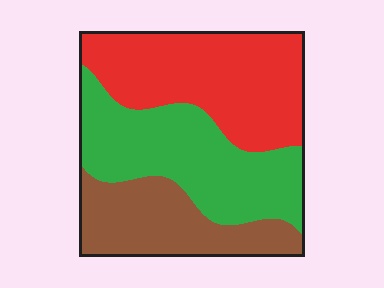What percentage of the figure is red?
Red covers about 40% of the figure.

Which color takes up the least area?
Brown, at roughly 25%.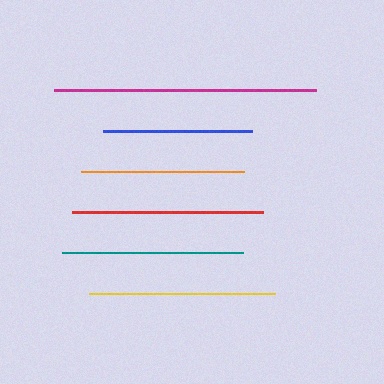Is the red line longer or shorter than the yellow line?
The red line is longer than the yellow line.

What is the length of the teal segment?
The teal segment is approximately 180 pixels long.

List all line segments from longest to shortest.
From longest to shortest: magenta, red, yellow, teal, orange, blue.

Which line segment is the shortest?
The blue line is the shortest at approximately 148 pixels.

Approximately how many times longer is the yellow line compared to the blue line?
The yellow line is approximately 1.3 times the length of the blue line.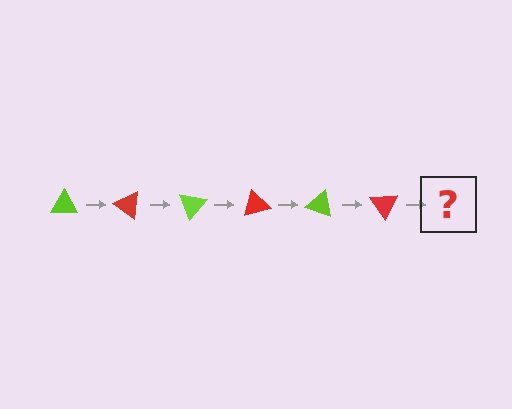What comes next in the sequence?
The next element should be a lime triangle, rotated 210 degrees from the start.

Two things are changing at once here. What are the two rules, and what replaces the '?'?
The two rules are that it rotates 35 degrees each step and the color cycles through lime and red. The '?' should be a lime triangle, rotated 210 degrees from the start.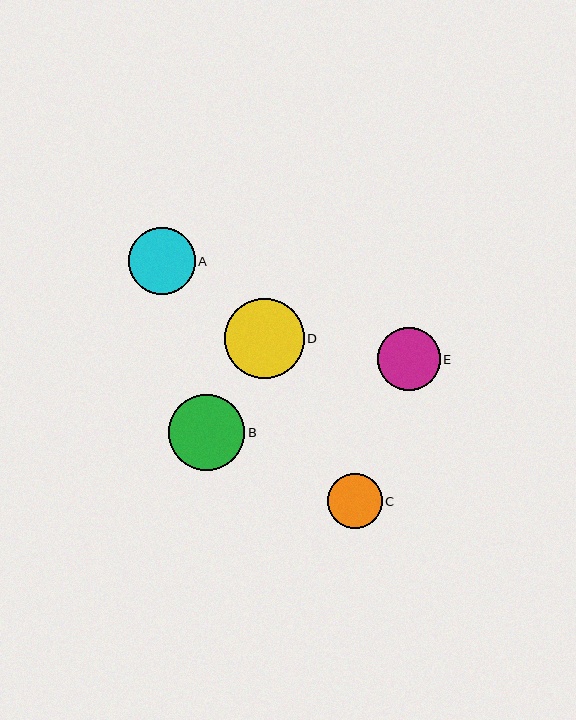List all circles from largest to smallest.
From largest to smallest: D, B, A, E, C.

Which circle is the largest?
Circle D is the largest with a size of approximately 80 pixels.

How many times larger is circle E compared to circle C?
Circle E is approximately 1.1 times the size of circle C.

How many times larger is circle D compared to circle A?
Circle D is approximately 1.2 times the size of circle A.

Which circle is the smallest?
Circle C is the smallest with a size of approximately 55 pixels.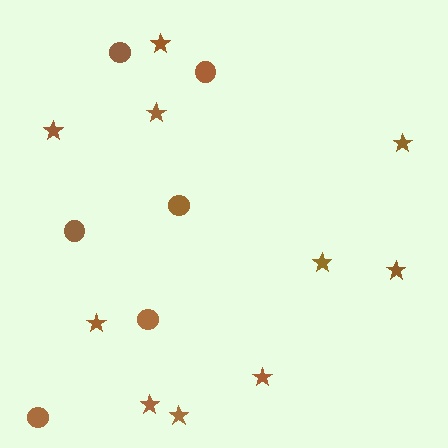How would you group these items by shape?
There are 2 groups: one group of stars (10) and one group of circles (6).